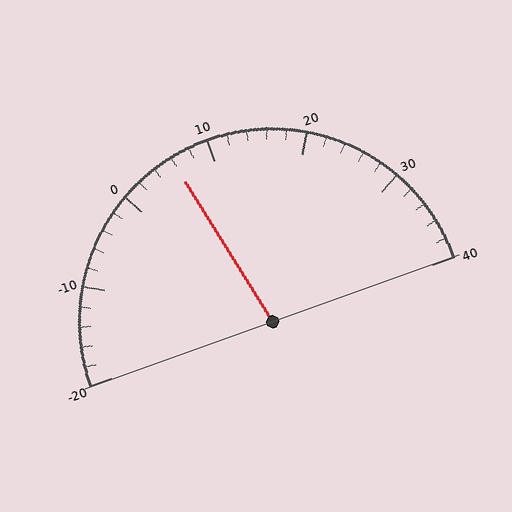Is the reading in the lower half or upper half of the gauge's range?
The reading is in the lower half of the range (-20 to 40).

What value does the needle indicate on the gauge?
The needle indicates approximately 6.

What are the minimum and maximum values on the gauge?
The gauge ranges from -20 to 40.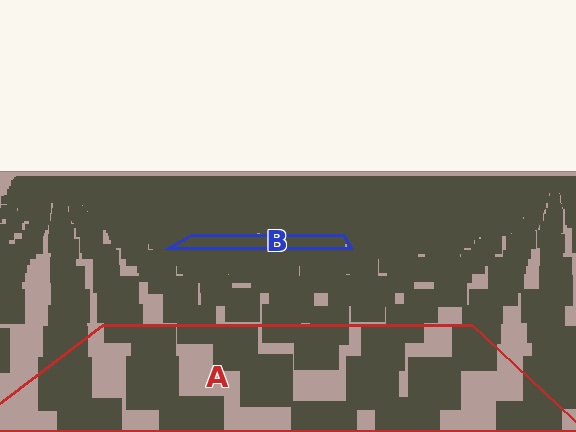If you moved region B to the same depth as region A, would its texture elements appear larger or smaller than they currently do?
They would appear larger. At a closer depth, the same texture elements are projected at a bigger on-screen size.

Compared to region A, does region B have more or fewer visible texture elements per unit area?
Region B has more texture elements per unit area — they are packed more densely because it is farther away.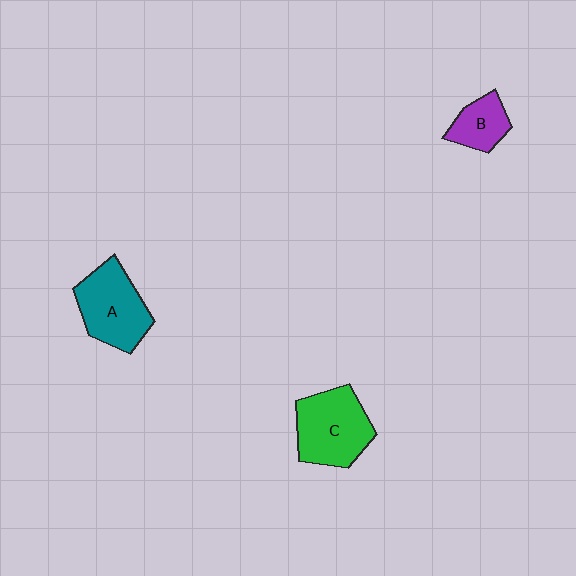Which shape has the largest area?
Shape C (green).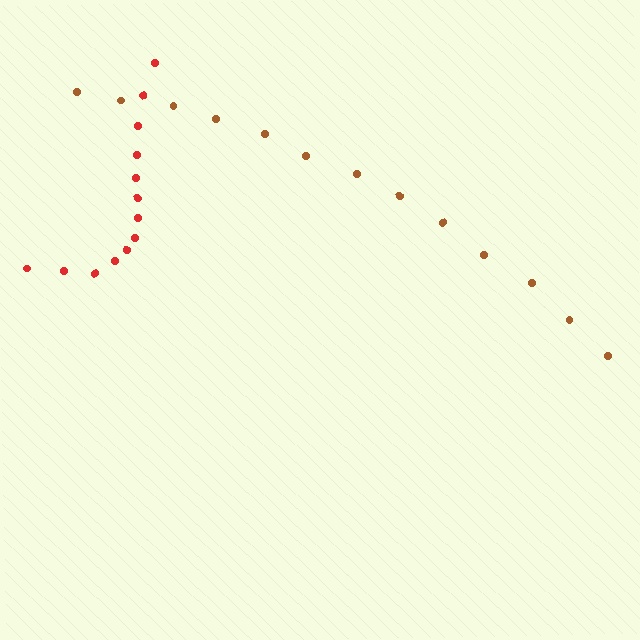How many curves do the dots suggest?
There are 2 distinct paths.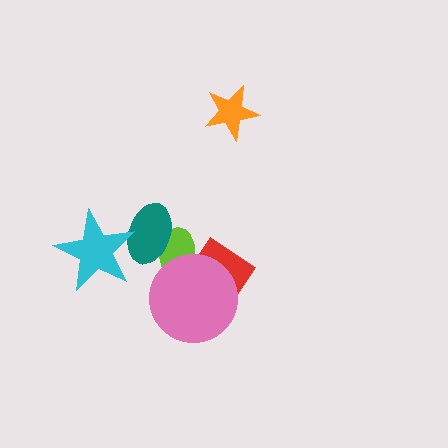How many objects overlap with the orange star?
0 objects overlap with the orange star.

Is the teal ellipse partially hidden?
Yes, it is partially covered by another shape.